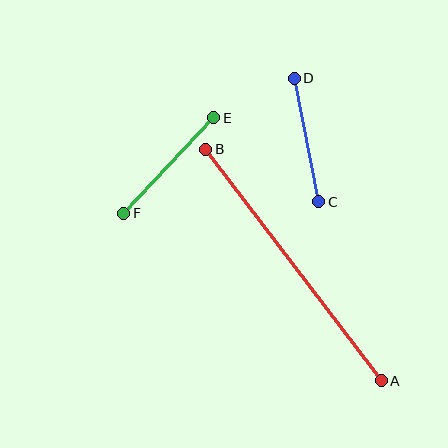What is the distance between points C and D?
The distance is approximately 126 pixels.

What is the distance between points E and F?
The distance is approximately 131 pixels.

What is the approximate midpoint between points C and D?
The midpoint is at approximately (306, 140) pixels.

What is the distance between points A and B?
The distance is approximately 290 pixels.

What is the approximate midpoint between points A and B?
The midpoint is at approximately (293, 265) pixels.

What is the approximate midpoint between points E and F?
The midpoint is at approximately (169, 165) pixels.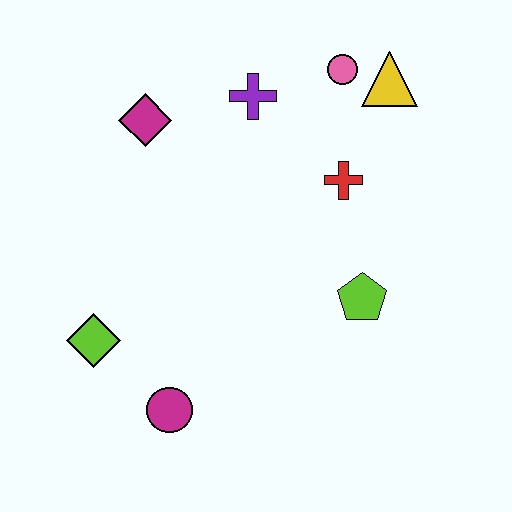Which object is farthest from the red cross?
The lime diamond is farthest from the red cross.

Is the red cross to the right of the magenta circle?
Yes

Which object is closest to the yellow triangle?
The pink circle is closest to the yellow triangle.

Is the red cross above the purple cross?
No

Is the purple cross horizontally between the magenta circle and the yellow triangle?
Yes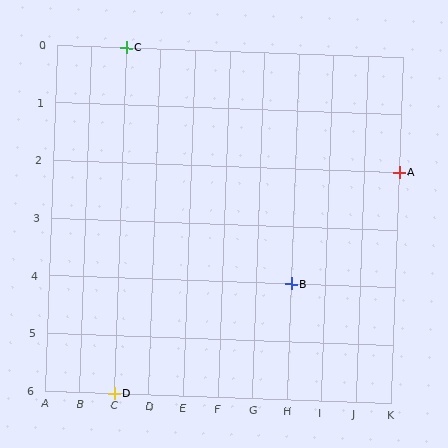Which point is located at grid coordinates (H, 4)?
Point B is at (H, 4).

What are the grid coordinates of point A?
Point A is at grid coordinates (K, 2).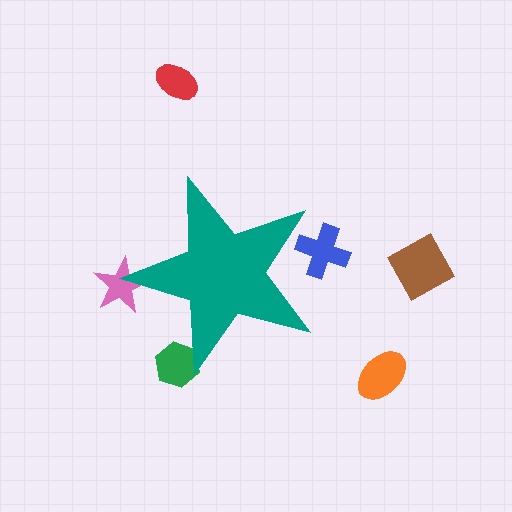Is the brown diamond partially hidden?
No, the brown diamond is fully visible.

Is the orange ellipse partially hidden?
No, the orange ellipse is fully visible.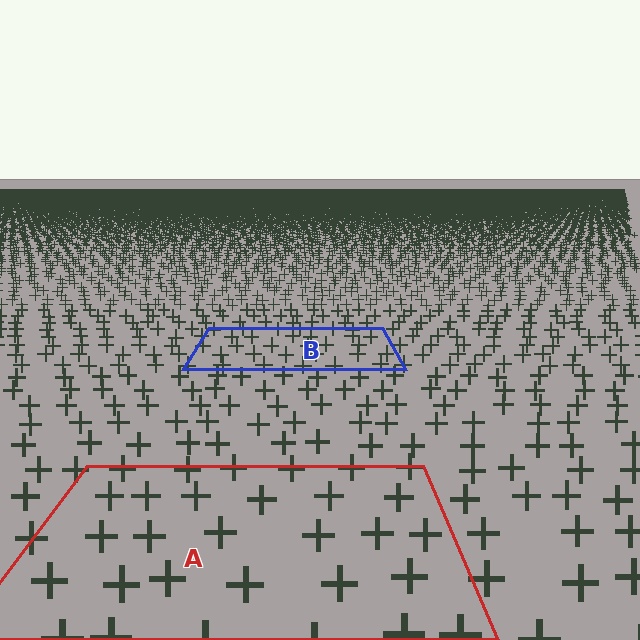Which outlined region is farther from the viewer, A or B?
Region B is farther from the viewer — the texture elements inside it appear smaller and more densely packed.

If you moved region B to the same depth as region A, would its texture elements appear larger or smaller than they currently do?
They would appear larger. At a closer depth, the same texture elements are projected at a bigger on-screen size.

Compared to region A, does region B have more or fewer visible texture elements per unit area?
Region B has more texture elements per unit area — they are packed more densely because it is farther away.